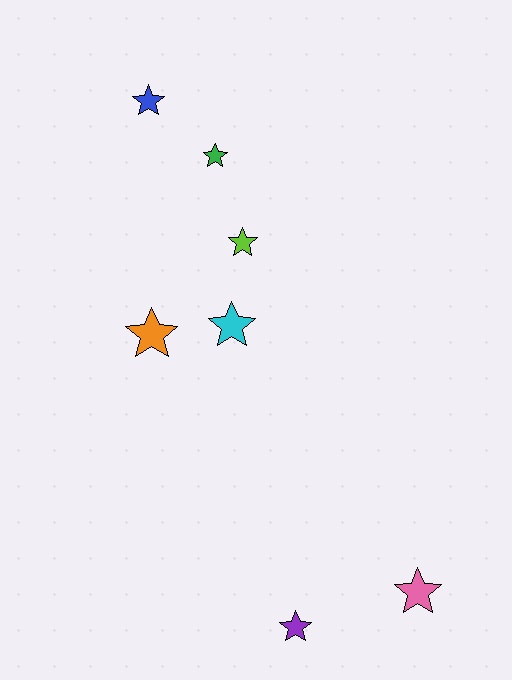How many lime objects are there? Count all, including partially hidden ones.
There is 1 lime object.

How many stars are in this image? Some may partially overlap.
There are 7 stars.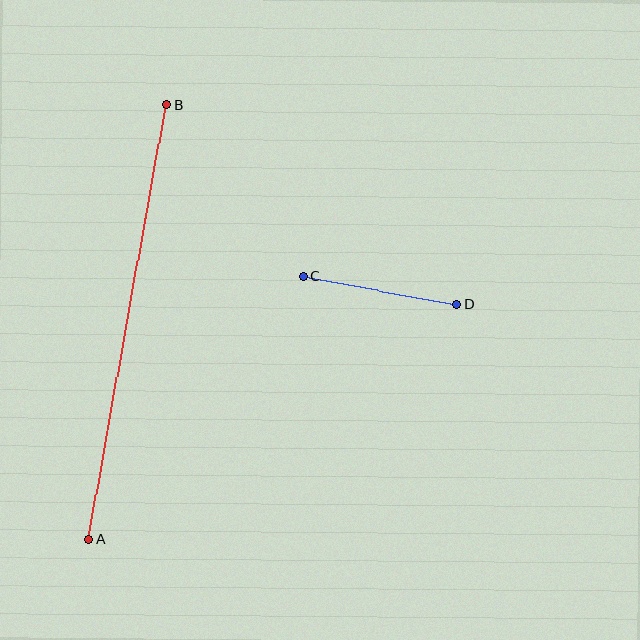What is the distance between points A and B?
The distance is approximately 441 pixels.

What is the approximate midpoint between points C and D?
The midpoint is at approximately (380, 290) pixels.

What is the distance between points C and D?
The distance is approximately 156 pixels.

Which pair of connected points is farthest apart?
Points A and B are farthest apart.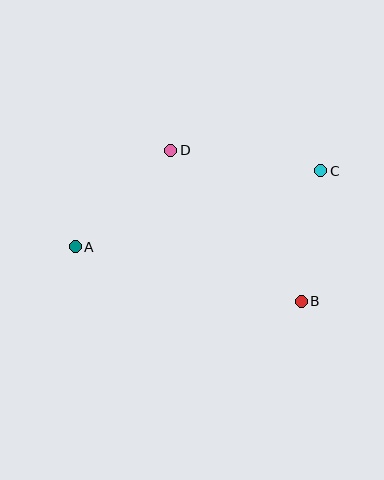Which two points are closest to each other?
Points B and C are closest to each other.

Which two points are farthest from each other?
Points A and C are farthest from each other.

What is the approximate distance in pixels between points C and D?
The distance between C and D is approximately 151 pixels.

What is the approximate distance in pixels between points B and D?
The distance between B and D is approximately 199 pixels.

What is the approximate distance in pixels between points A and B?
The distance between A and B is approximately 232 pixels.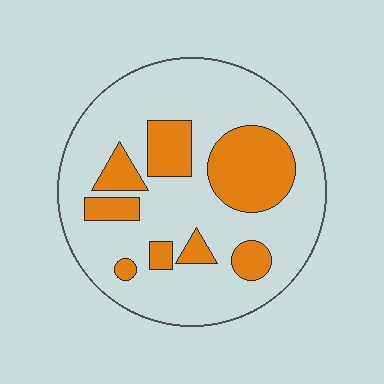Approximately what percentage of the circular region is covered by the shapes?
Approximately 25%.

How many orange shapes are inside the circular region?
8.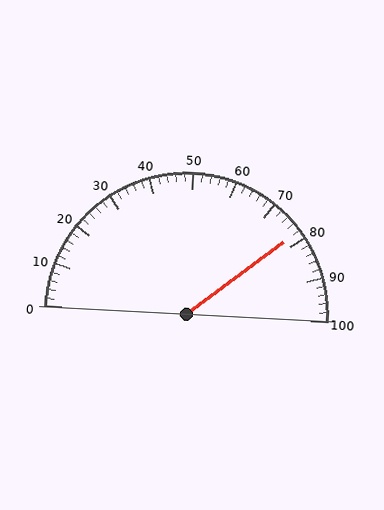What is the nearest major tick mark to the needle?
The nearest major tick mark is 80.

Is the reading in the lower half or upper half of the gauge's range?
The reading is in the upper half of the range (0 to 100).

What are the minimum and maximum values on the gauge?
The gauge ranges from 0 to 100.